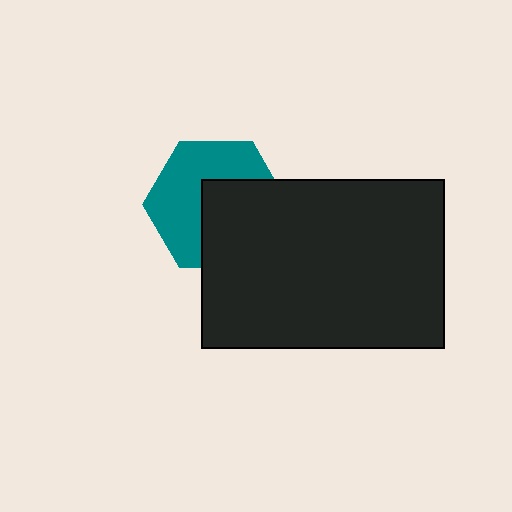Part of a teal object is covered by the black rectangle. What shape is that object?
It is a hexagon.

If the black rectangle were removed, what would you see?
You would see the complete teal hexagon.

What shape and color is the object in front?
The object in front is a black rectangle.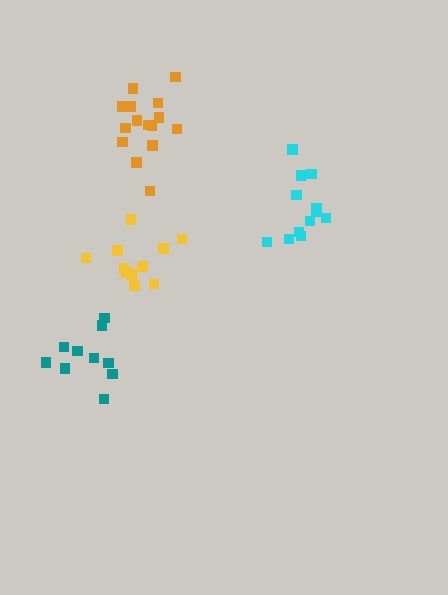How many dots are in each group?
Group 1: 12 dots, Group 2: 11 dots, Group 3: 15 dots, Group 4: 10 dots (48 total).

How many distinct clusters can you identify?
There are 4 distinct clusters.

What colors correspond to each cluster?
The clusters are colored: cyan, yellow, orange, teal.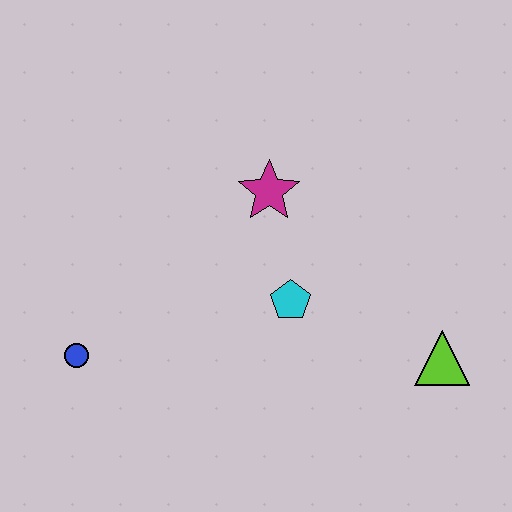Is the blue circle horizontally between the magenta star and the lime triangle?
No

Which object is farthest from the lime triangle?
The blue circle is farthest from the lime triangle.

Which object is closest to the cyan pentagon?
The magenta star is closest to the cyan pentagon.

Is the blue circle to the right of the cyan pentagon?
No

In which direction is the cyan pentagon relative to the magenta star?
The cyan pentagon is below the magenta star.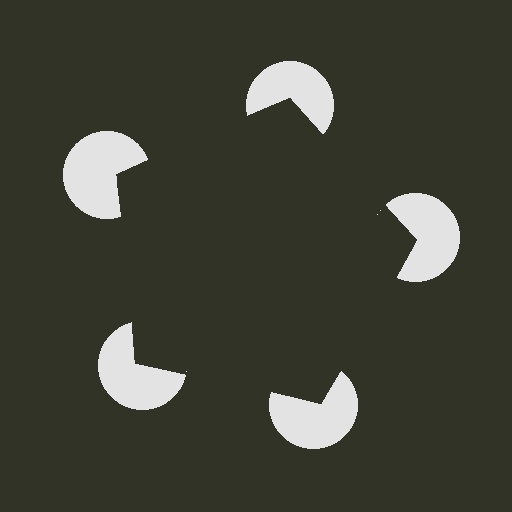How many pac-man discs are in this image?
There are 5 — one at each vertex of the illusory pentagon.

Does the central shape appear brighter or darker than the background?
It typically appears slightly darker than the background, even though no actual brightness change is drawn.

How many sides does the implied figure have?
5 sides.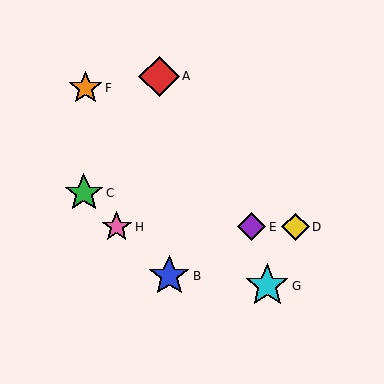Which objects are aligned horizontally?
Objects D, E, H are aligned horizontally.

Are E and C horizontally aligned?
No, E is at y≈227 and C is at y≈193.